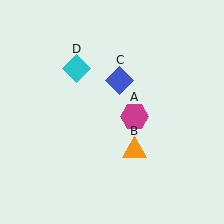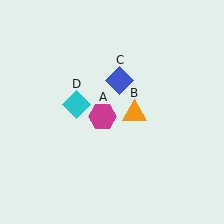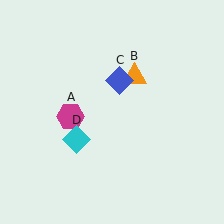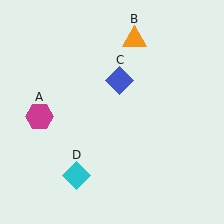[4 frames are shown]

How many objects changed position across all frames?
3 objects changed position: magenta hexagon (object A), orange triangle (object B), cyan diamond (object D).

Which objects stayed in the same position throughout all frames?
Blue diamond (object C) remained stationary.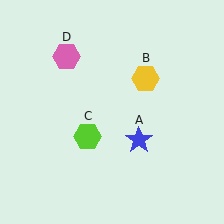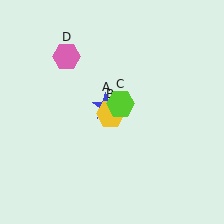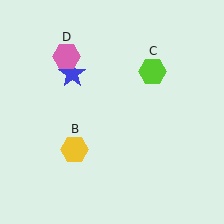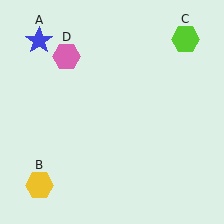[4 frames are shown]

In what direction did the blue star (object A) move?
The blue star (object A) moved up and to the left.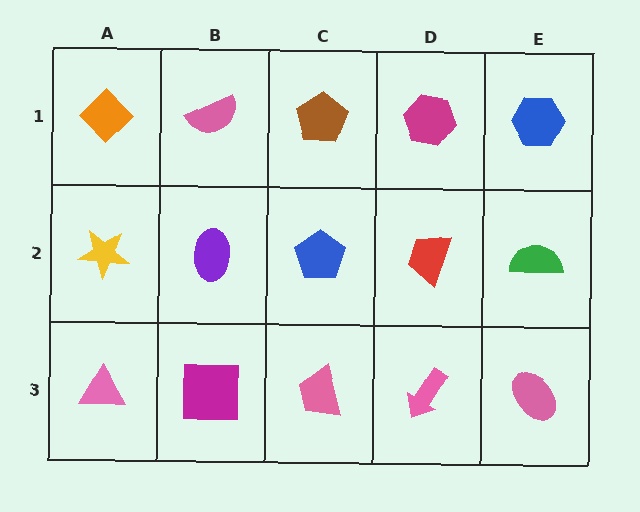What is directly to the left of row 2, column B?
A yellow star.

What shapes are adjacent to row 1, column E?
A green semicircle (row 2, column E), a magenta hexagon (row 1, column D).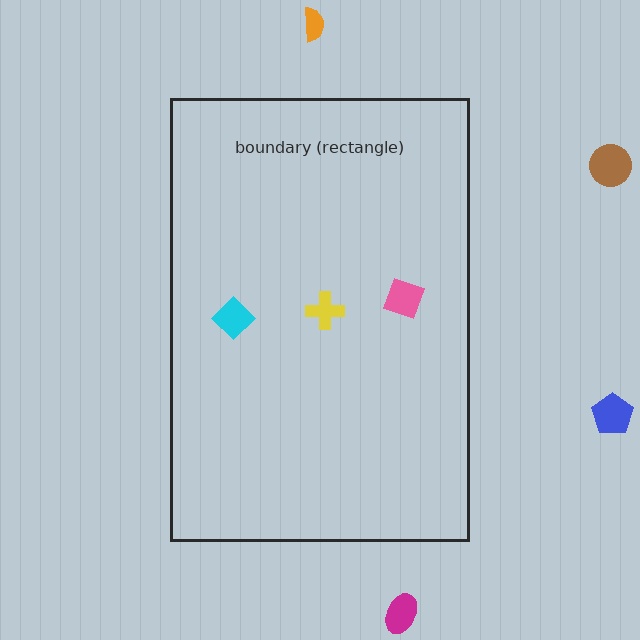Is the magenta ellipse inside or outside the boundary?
Outside.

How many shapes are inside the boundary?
3 inside, 4 outside.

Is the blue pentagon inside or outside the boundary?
Outside.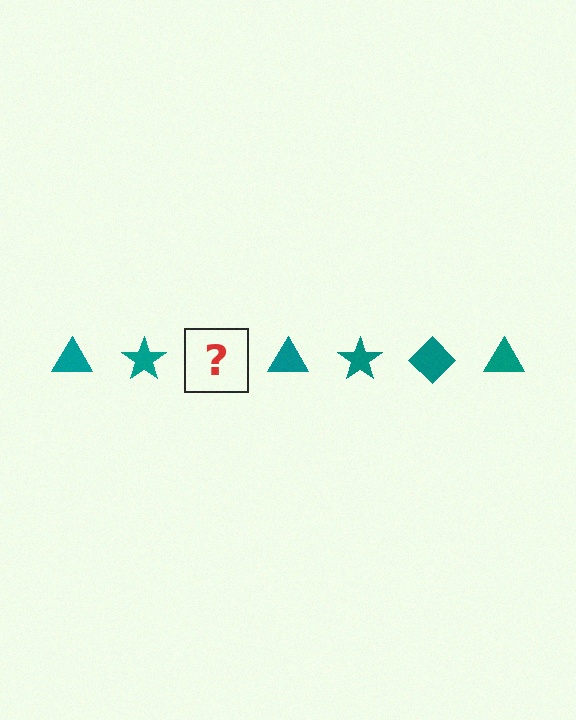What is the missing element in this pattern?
The missing element is a teal diamond.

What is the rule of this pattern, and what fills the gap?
The rule is that the pattern cycles through triangle, star, diamond shapes in teal. The gap should be filled with a teal diamond.